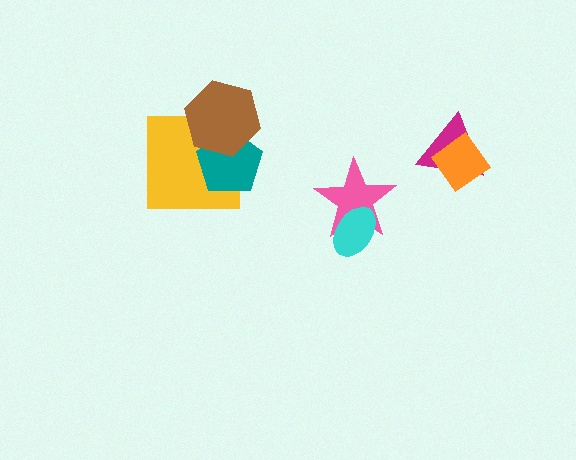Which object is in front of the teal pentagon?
The brown hexagon is in front of the teal pentagon.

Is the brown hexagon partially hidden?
No, no other shape covers it.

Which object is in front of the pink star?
The cyan ellipse is in front of the pink star.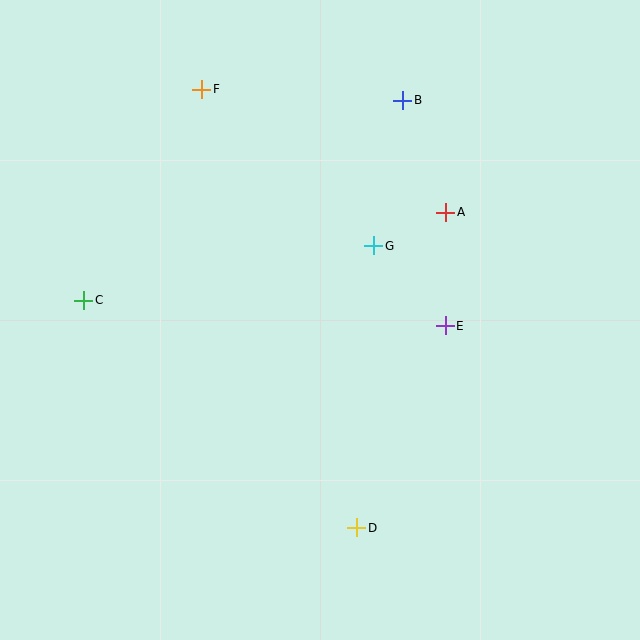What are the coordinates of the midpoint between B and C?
The midpoint between B and C is at (243, 200).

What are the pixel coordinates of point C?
Point C is at (84, 300).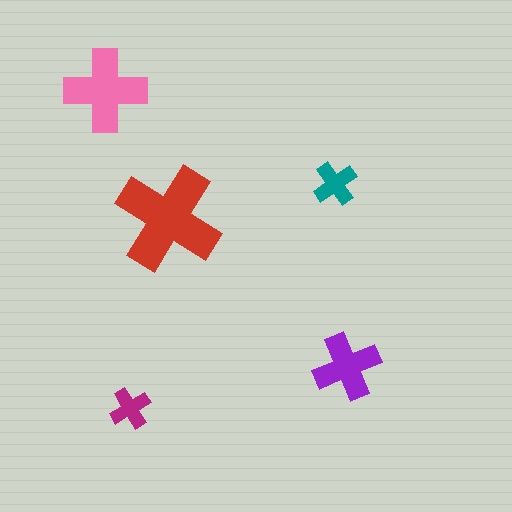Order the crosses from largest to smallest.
the red one, the pink one, the purple one, the teal one, the magenta one.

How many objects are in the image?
There are 5 objects in the image.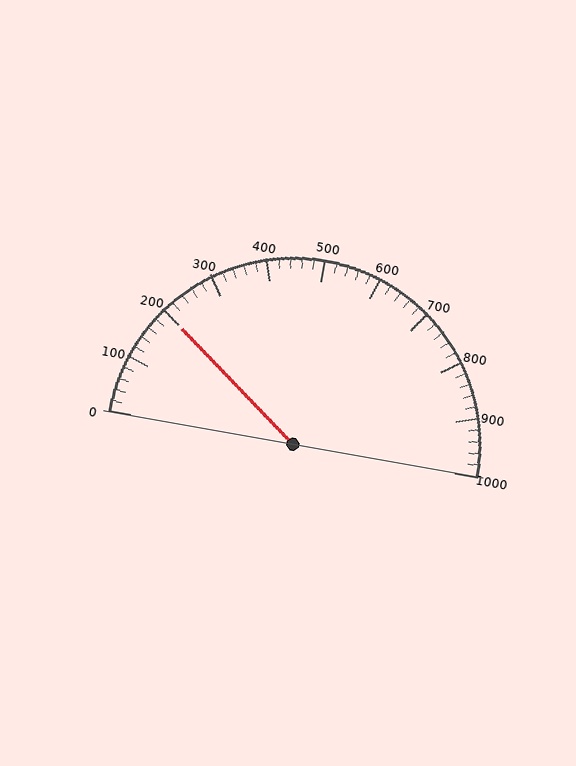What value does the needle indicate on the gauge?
The needle indicates approximately 200.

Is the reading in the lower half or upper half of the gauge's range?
The reading is in the lower half of the range (0 to 1000).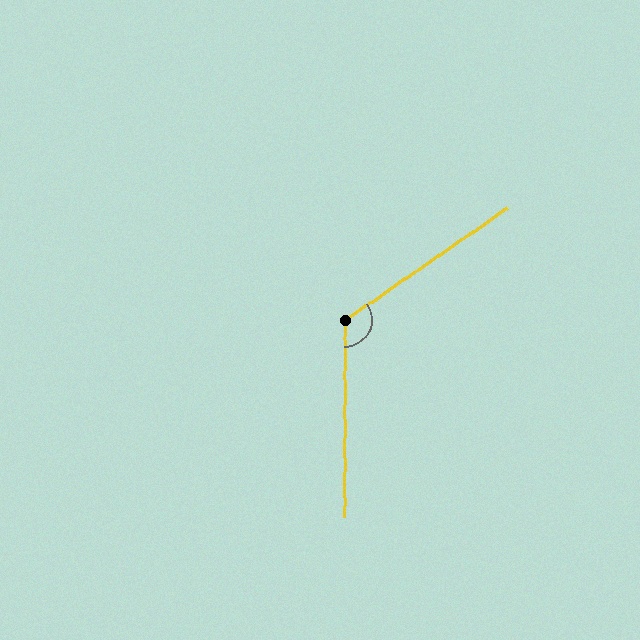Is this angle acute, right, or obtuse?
It is obtuse.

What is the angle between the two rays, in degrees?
Approximately 125 degrees.